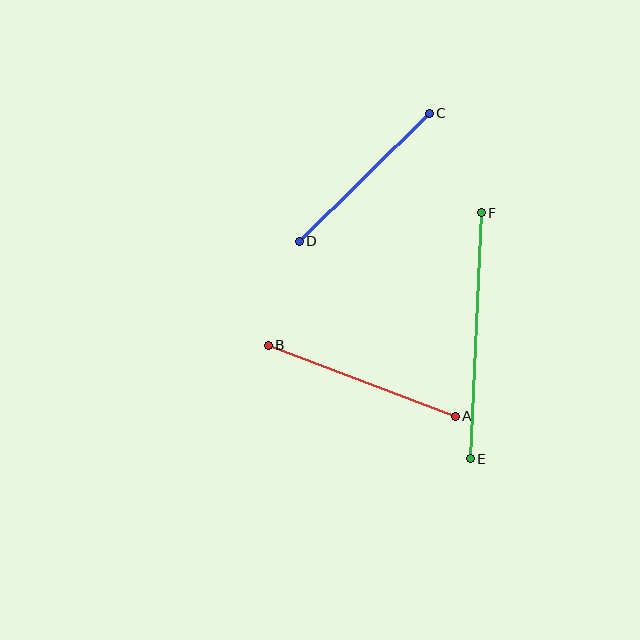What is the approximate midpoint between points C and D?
The midpoint is at approximately (364, 177) pixels.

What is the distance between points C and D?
The distance is approximately 183 pixels.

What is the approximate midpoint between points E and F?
The midpoint is at approximately (476, 336) pixels.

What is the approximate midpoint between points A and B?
The midpoint is at approximately (362, 381) pixels.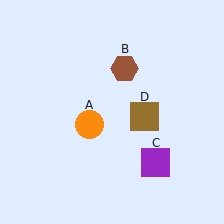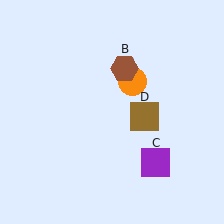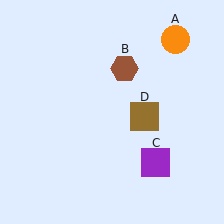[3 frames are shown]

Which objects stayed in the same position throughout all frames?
Brown hexagon (object B) and purple square (object C) and brown square (object D) remained stationary.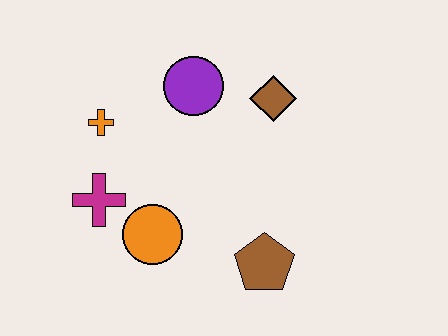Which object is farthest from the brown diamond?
The magenta cross is farthest from the brown diamond.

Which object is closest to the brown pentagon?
The orange circle is closest to the brown pentagon.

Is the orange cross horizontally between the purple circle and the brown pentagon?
No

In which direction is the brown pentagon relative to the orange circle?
The brown pentagon is to the right of the orange circle.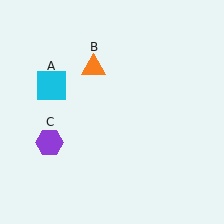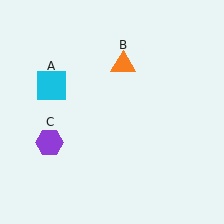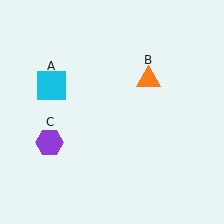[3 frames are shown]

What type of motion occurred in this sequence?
The orange triangle (object B) rotated clockwise around the center of the scene.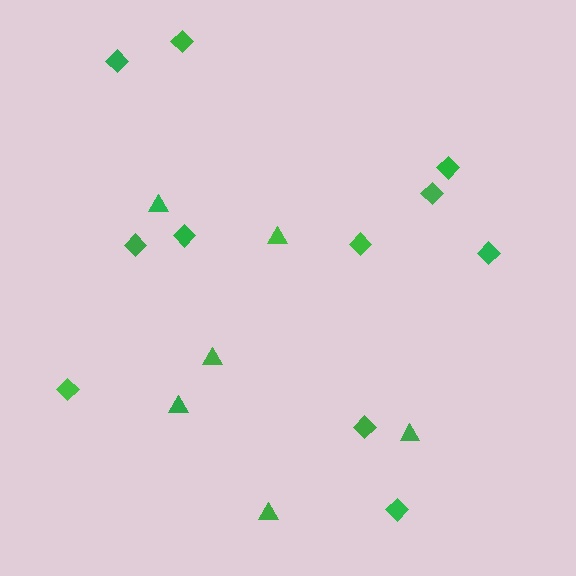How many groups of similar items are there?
There are 2 groups: one group of triangles (6) and one group of diamonds (11).